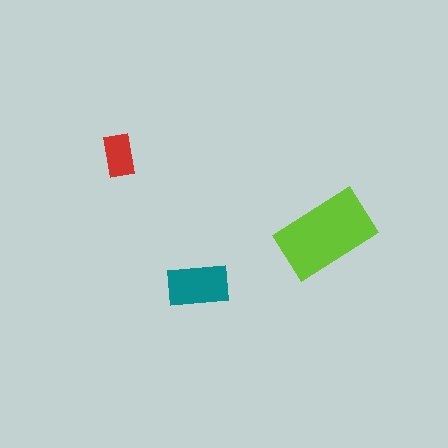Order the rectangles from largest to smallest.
the lime one, the teal one, the red one.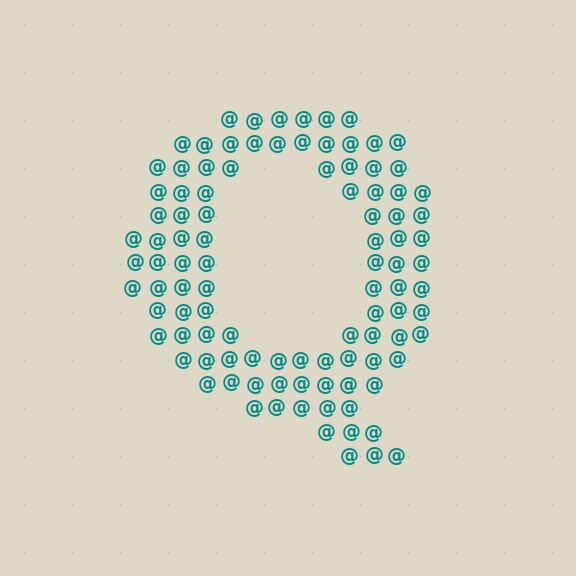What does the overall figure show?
The overall figure shows the letter Q.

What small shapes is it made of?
It is made of small at signs.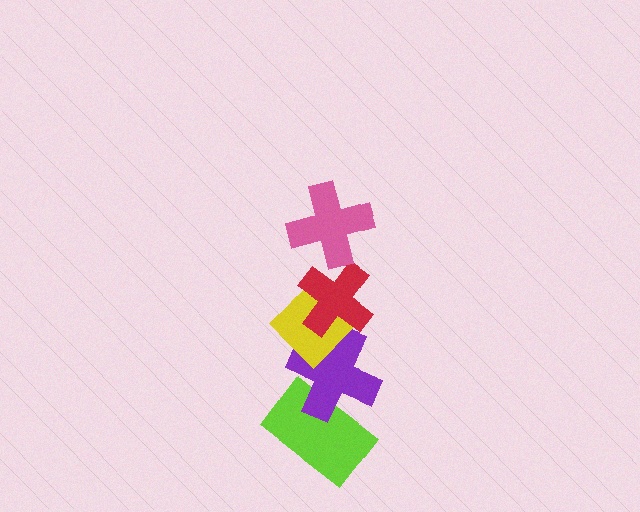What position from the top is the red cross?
The red cross is 2nd from the top.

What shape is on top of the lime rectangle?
The purple cross is on top of the lime rectangle.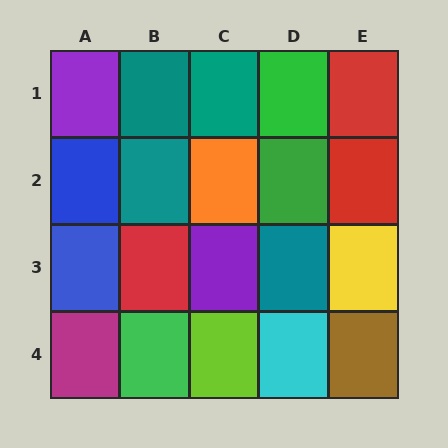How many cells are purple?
2 cells are purple.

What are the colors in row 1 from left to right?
Purple, teal, teal, green, red.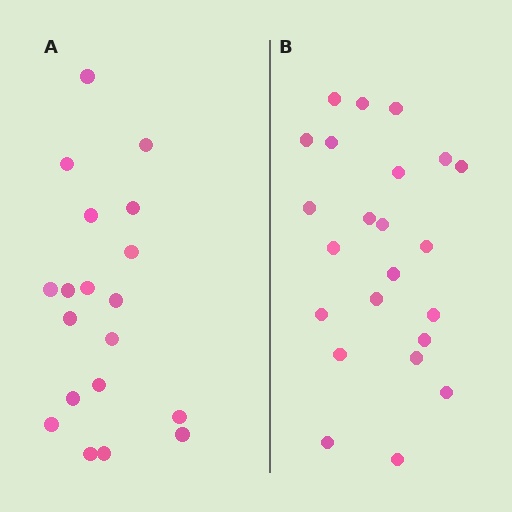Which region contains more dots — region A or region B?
Region B (the right region) has more dots.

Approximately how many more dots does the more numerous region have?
Region B has about 4 more dots than region A.